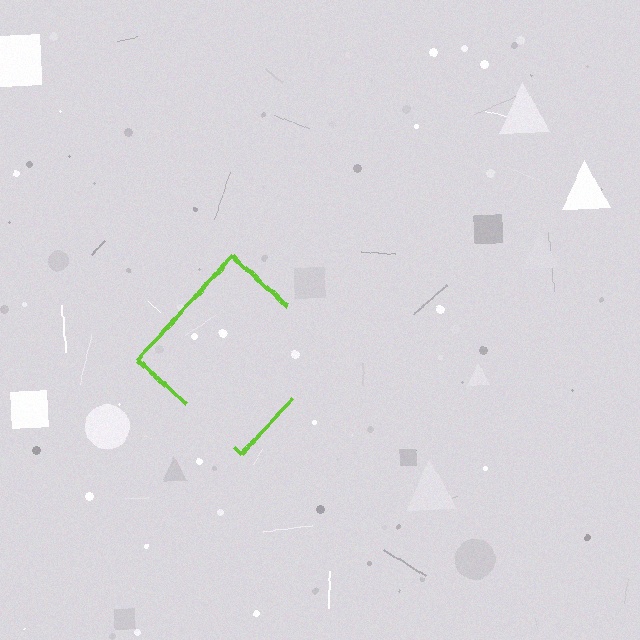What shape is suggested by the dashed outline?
The dashed outline suggests a diamond.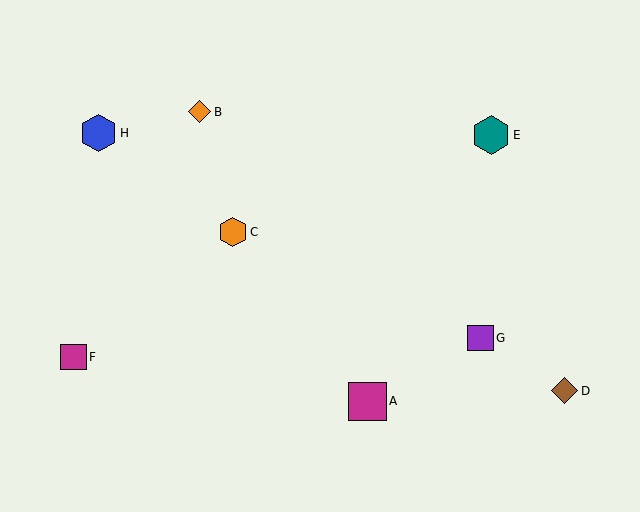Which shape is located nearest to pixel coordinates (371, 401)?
The magenta square (labeled A) at (368, 402) is nearest to that location.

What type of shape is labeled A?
Shape A is a magenta square.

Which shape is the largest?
The teal hexagon (labeled E) is the largest.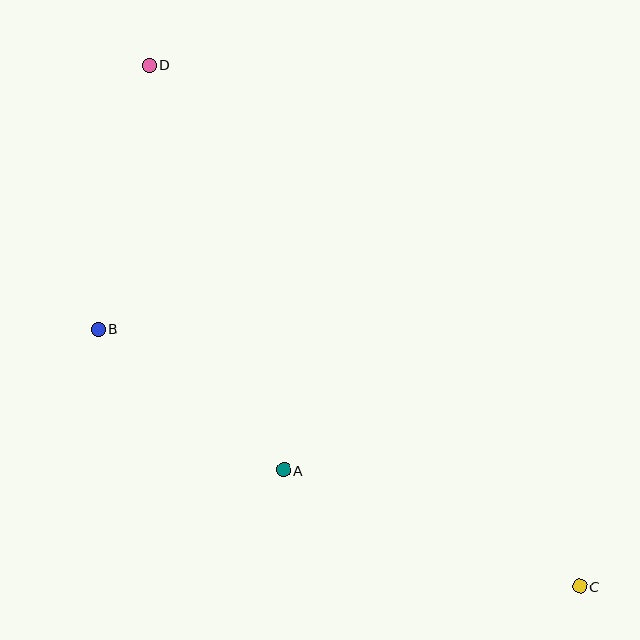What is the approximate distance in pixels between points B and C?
The distance between B and C is approximately 546 pixels.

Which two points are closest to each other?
Points A and B are closest to each other.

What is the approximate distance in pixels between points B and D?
The distance between B and D is approximately 269 pixels.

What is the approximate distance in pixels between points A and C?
The distance between A and C is approximately 318 pixels.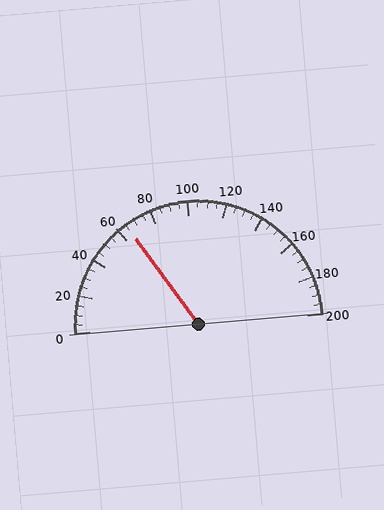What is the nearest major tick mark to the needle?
The nearest major tick mark is 60.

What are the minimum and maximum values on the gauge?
The gauge ranges from 0 to 200.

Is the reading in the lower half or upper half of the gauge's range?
The reading is in the lower half of the range (0 to 200).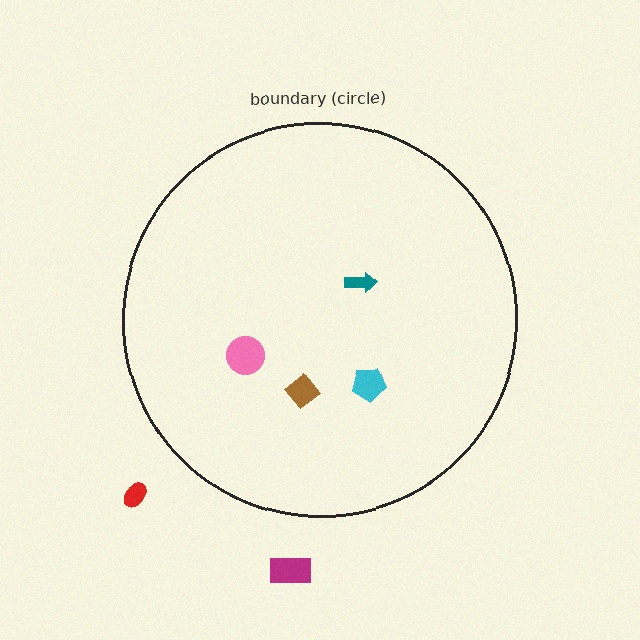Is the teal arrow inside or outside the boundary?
Inside.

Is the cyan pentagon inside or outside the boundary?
Inside.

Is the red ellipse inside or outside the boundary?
Outside.